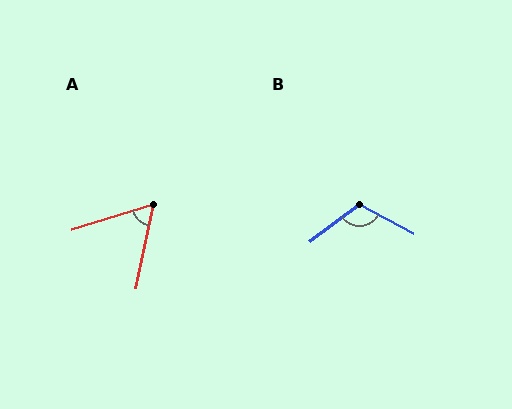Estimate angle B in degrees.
Approximately 115 degrees.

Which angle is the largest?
B, at approximately 115 degrees.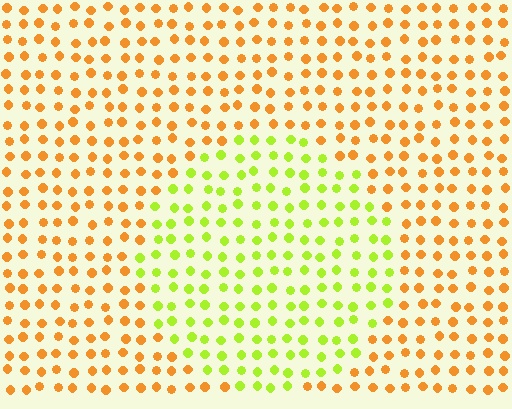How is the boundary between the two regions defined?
The boundary is defined purely by a slight shift in hue (about 52 degrees). Spacing, size, and orientation are identical on both sides.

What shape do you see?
I see a circle.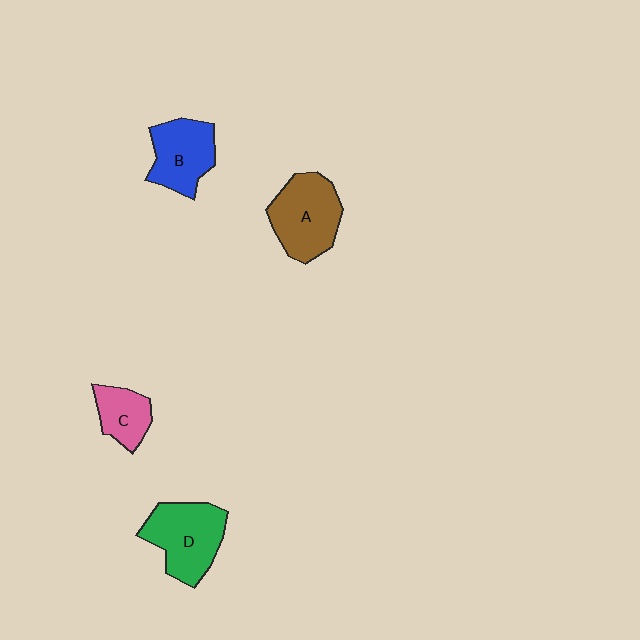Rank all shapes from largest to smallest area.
From largest to smallest: D (green), A (brown), B (blue), C (pink).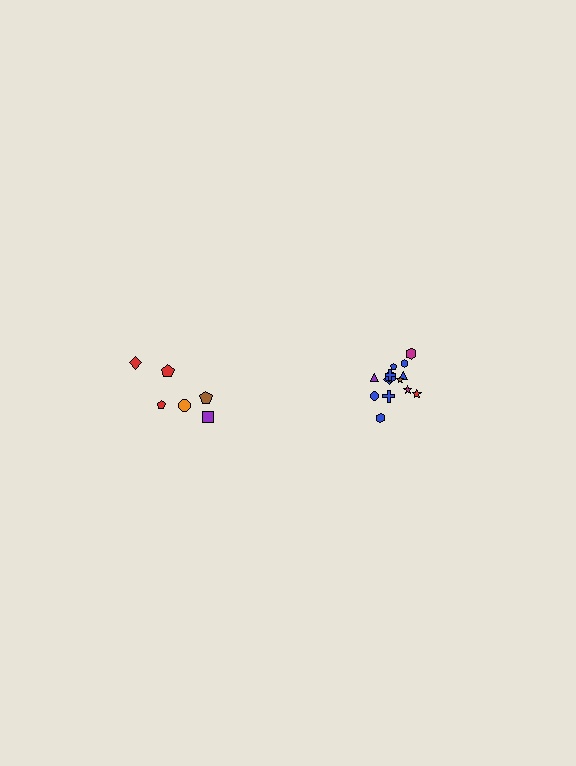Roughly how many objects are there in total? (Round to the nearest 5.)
Roughly 20 objects in total.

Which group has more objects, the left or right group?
The right group.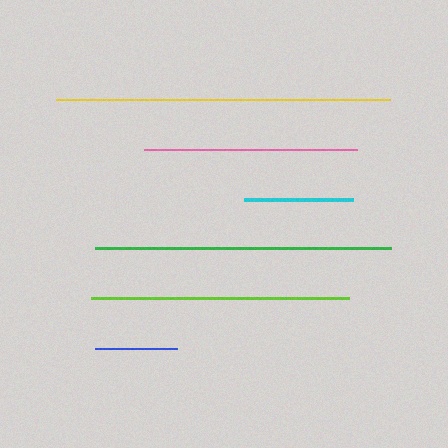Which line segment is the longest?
The yellow line is the longest at approximately 335 pixels.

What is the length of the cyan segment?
The cyan segment is approximately 109 pixels long.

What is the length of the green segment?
The green segment is approximately 296 pixels long.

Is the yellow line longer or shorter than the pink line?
The yellow line is longer than the pink line.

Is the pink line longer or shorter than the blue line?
The pink line is longer than the blue line.